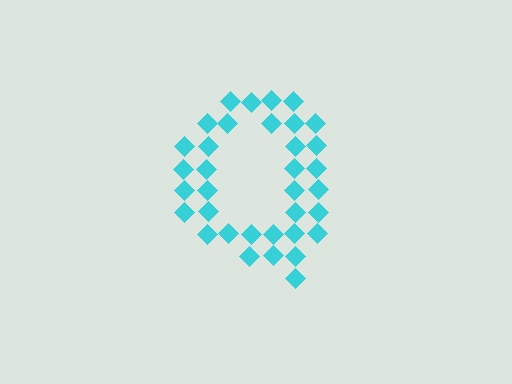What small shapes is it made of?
It is made of small diamonds.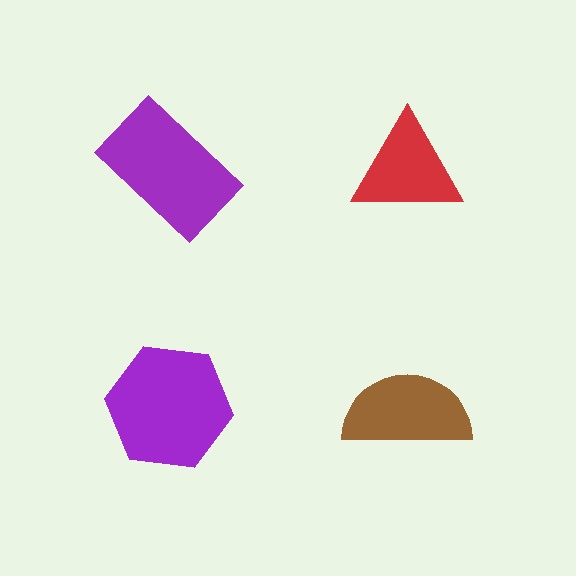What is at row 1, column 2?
A red triangle.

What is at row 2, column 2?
A brown semicircle.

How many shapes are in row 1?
2 shapes.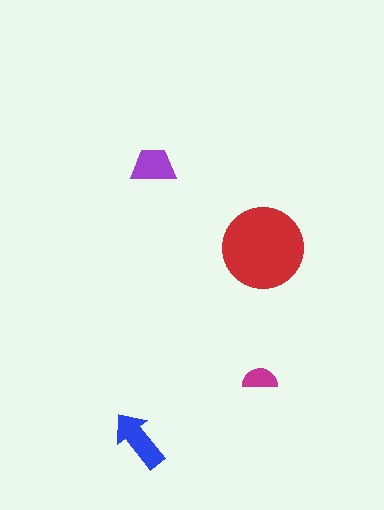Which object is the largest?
The red circle.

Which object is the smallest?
The magenta semicircle.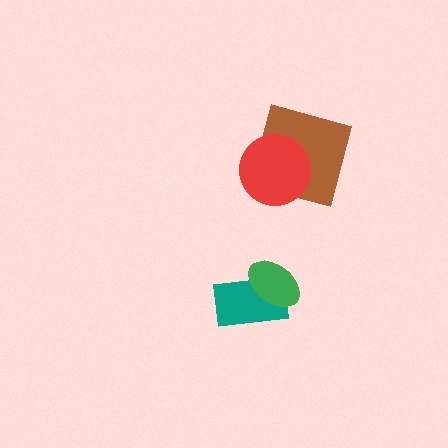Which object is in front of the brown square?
The red circle is in front of the brown square.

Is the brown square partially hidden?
Yes, it is partially covered by another shape.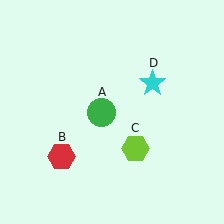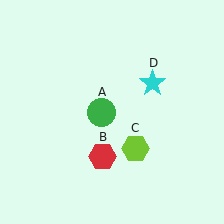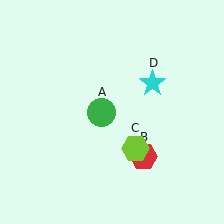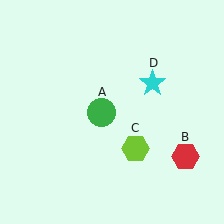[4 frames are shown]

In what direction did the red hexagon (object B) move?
The red hexagon (object B) moved right.